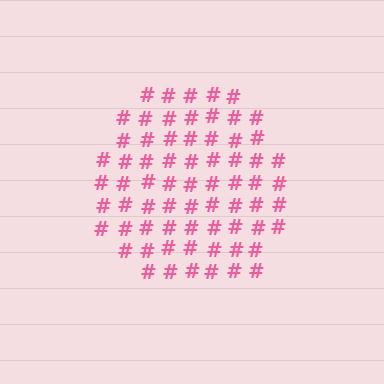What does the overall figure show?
The overall figure shows a hexagon.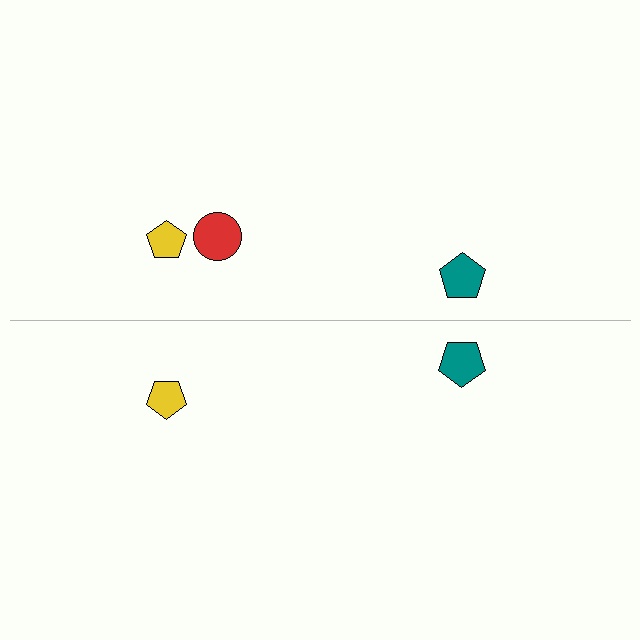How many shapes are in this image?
There are 5 shapes in this image.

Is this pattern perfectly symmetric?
No, the pattern is not perfectly symmetric. A red circle is missing from the bottom side.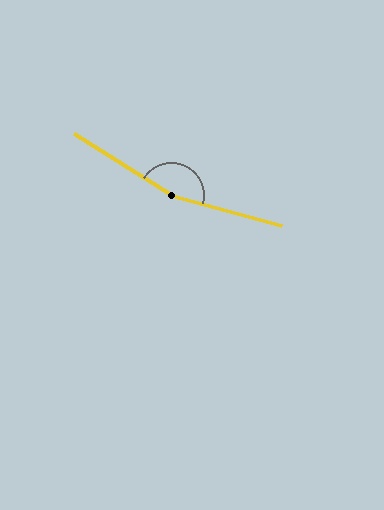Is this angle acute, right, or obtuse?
It is obtuse.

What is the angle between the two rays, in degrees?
Approximately 163 degrees.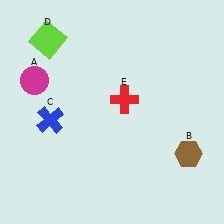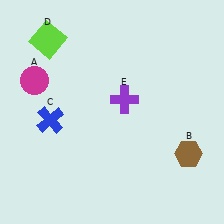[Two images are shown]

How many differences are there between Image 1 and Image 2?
There is 1 difference between the two images.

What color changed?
The cross (E) changed from red in Image 1 to purple in Image 2.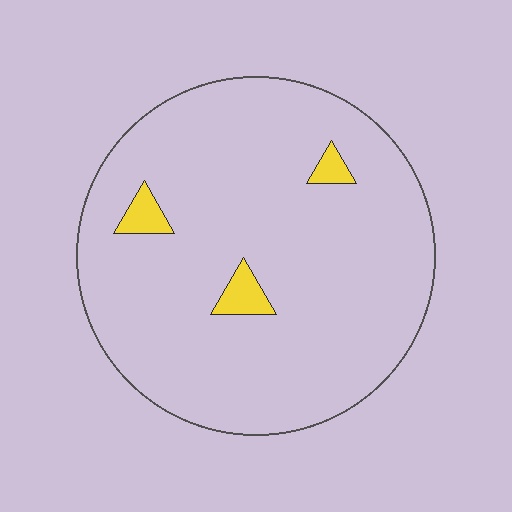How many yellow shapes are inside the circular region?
3.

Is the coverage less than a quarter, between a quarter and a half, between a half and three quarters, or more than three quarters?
Less than a quarter.